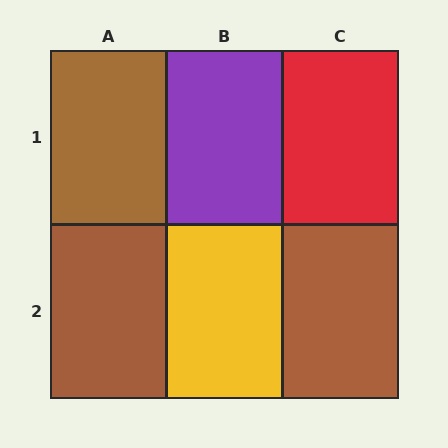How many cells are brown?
3 cells are brown.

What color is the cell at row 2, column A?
Brown.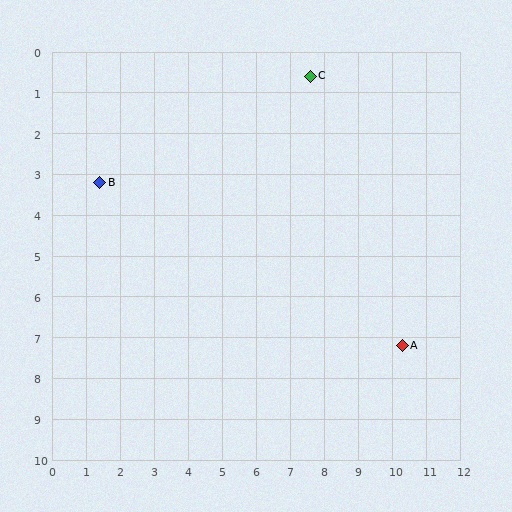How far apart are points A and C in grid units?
Points A and C are about 7.1 grid units apart.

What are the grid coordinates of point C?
Point C is at approximately (7.6, 0.6).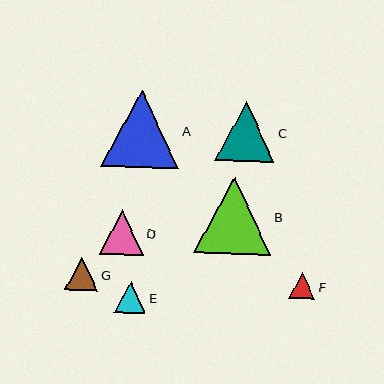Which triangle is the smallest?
Triangle F is the smallest with a size of approximately 26 pixels.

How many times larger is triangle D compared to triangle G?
Triangle D is approximately 1.3 times the size of triangle G.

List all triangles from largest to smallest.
From largest to smallest: A, B, C, D, G, E, F.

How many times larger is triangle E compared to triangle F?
Triangle E is approximately 1.2 times the size of triangle F.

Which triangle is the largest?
Triangle A is the largest with a size of approximately 78 pixels.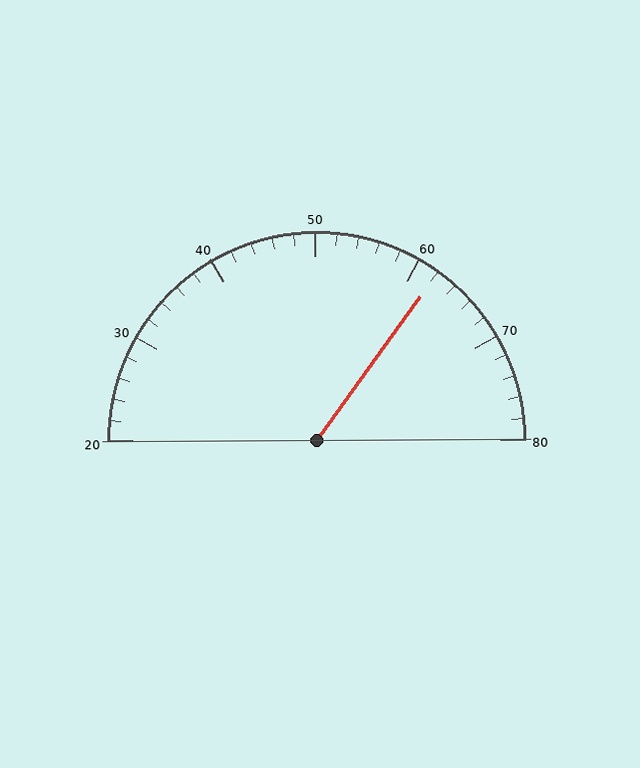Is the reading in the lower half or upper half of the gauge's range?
The reading is in the upper half of the range (20 to 80).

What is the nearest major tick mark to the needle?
The nearest major tick mark is 60.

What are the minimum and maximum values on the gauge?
The gauge ranges from 20 to 80.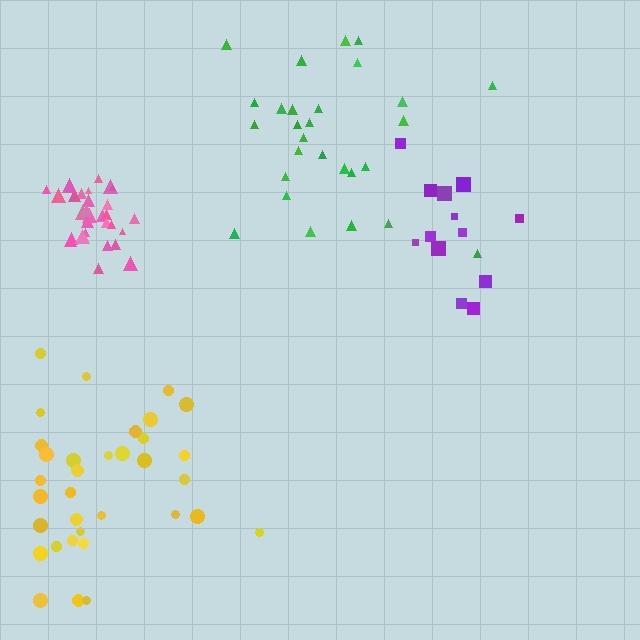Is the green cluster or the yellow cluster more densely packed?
Yellow.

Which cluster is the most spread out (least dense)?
Green.